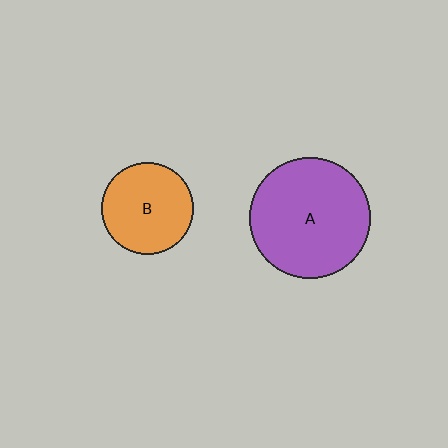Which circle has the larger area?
Circle A (purple).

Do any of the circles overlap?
No, none of the circles overlap.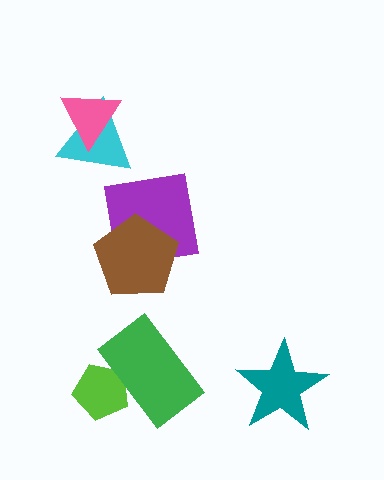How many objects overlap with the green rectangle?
1 object overlaps with the green rectangle.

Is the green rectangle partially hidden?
No, no other shape covers it.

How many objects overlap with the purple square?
1 object overlaps with the purple square.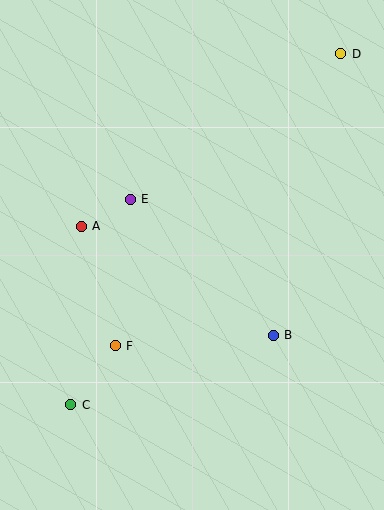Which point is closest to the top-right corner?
Point D is closest to the top-right corner.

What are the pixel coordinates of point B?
Point B is at (273, 335).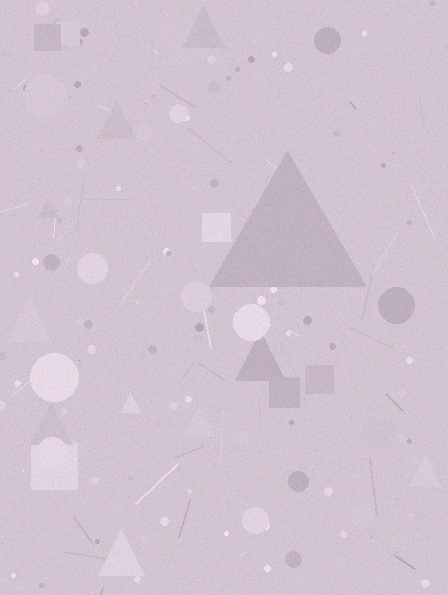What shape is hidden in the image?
A triangle is hidden in the image.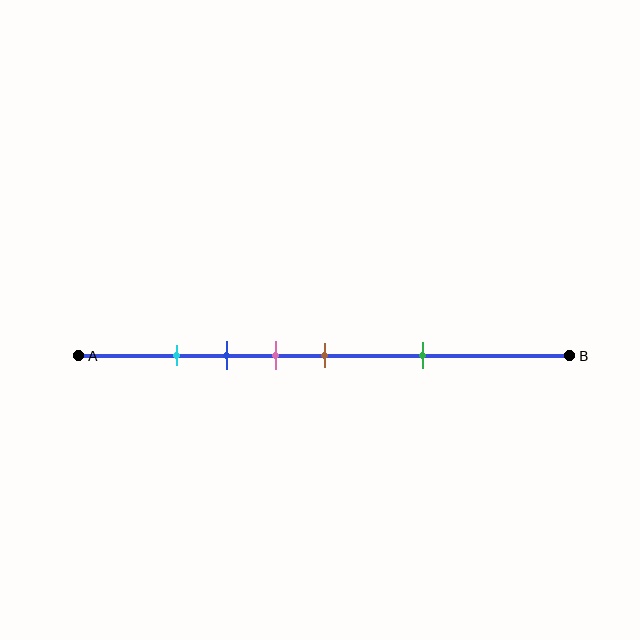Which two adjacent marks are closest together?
The cyan and blue marks are the closest adjacent pair.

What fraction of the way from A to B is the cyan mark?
The cyan mark is approximately 20% (0.2) of the way from A to B.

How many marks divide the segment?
There are 5 marks dividing the segment.